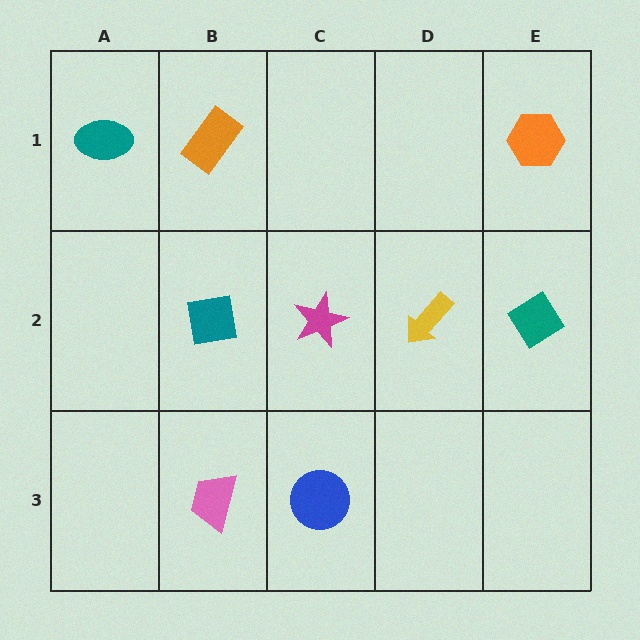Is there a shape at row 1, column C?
No, that cell is empty.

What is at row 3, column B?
A pink trapezoid.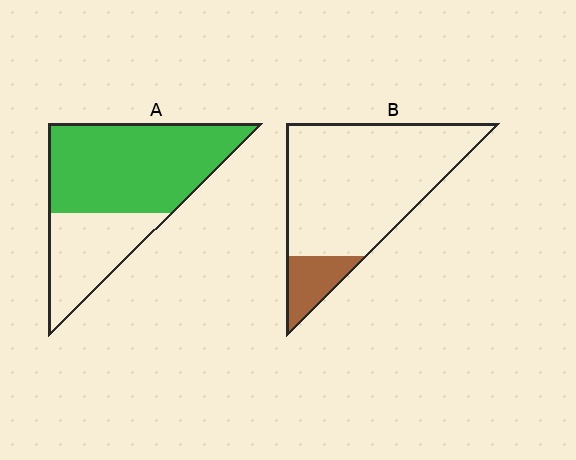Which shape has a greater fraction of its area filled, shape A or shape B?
Shape A.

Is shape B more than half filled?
No.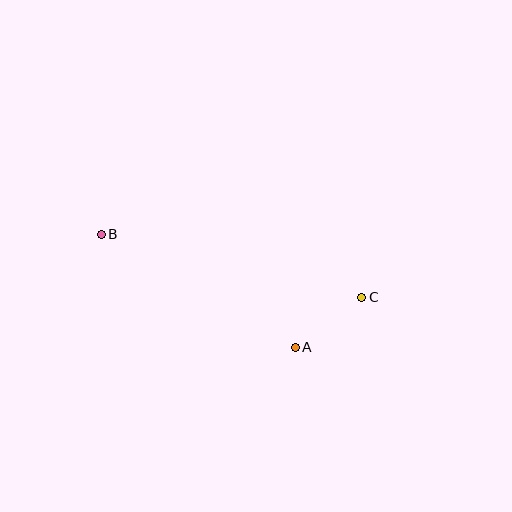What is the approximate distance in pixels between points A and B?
The distance between A and B is approximately 224 pixels.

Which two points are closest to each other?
Points A and C are closest to each other.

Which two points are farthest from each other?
Points B and C are farthest from each other.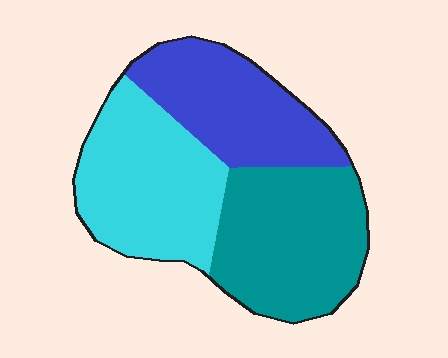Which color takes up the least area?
Blue, at roughly 30%.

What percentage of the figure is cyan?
Cyan takes up between a quarter and a half of the figure.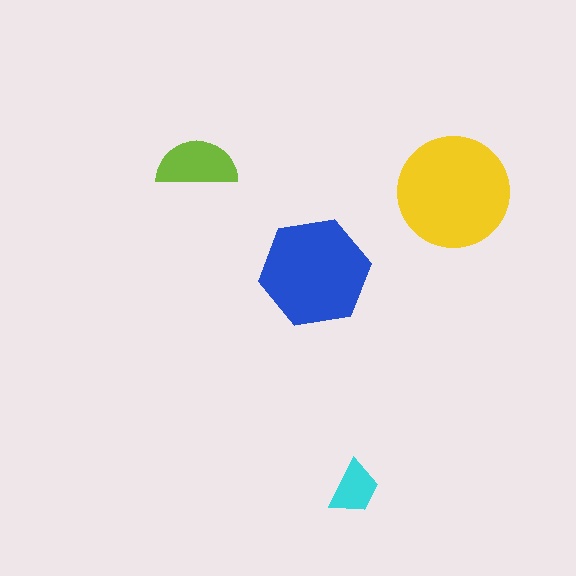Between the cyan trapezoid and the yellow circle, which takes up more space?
The yellow circle.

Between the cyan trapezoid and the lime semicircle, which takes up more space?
The lime semicircle.